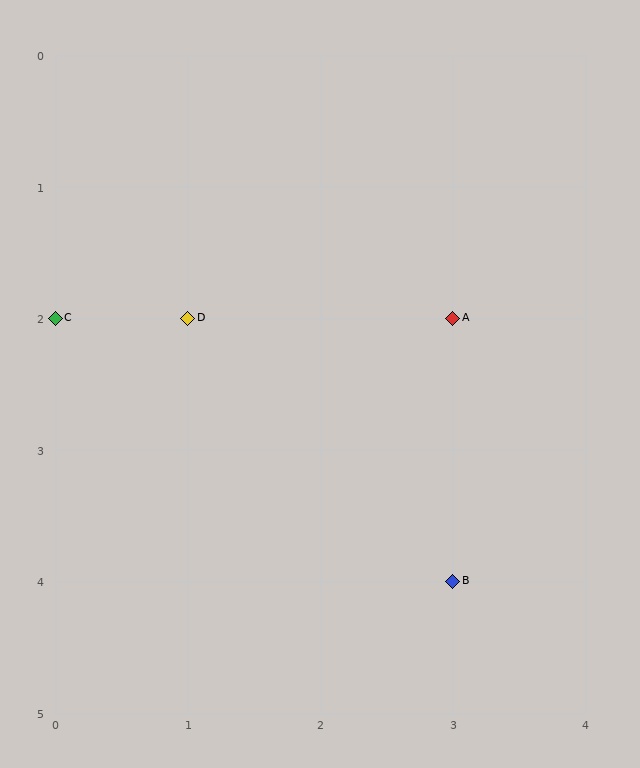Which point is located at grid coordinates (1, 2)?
Point D is at (1, 2).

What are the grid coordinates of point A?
Point A is at grid coordinates (3, 2).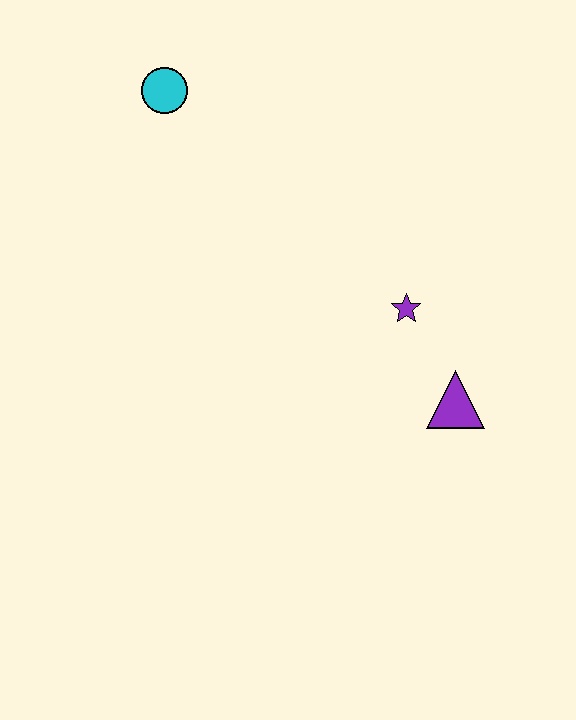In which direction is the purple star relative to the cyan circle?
The purple star is to the right of the cyan circle.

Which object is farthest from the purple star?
The cyan circle is farthest from the purple star.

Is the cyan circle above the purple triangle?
Yes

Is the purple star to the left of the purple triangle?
Yes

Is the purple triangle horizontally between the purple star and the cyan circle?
No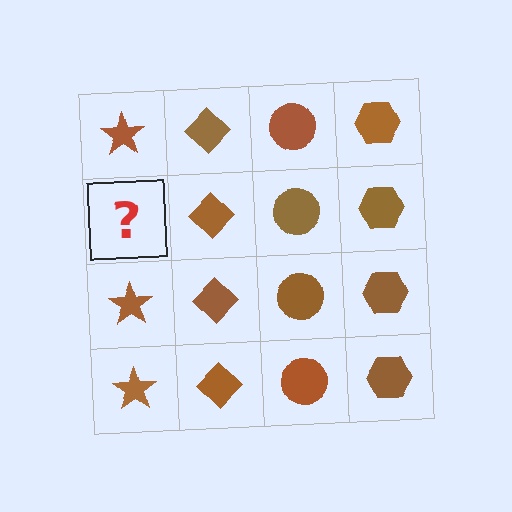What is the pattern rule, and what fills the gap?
The rule is that each column has a consistent shape. The gap should be filled with a brown star.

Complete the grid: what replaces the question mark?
The question mark should be replaced with a brown star.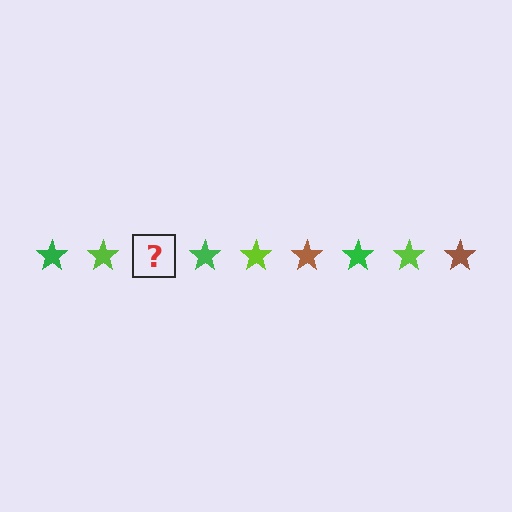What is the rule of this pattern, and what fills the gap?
The rule is that the pattern cycles through green, lime, brown stars. The gap should be filled with a brown star.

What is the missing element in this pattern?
The missing element is a brown star.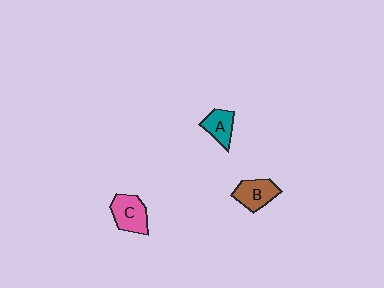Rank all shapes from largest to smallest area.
From largest to smallest: C (pink), B (brown), A (teal).